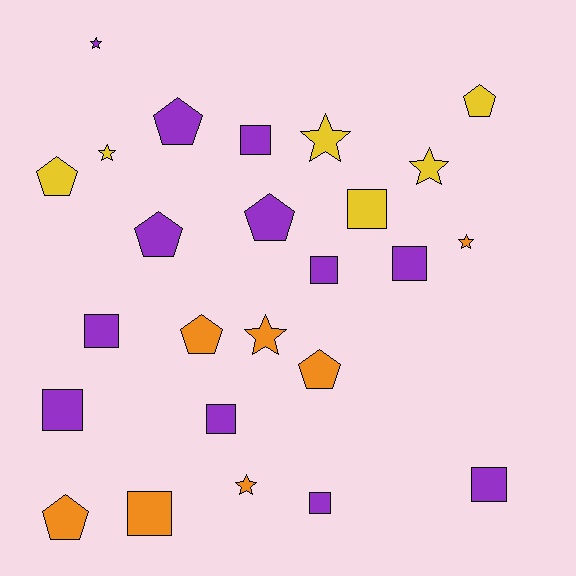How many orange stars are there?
There are 3 orange stars.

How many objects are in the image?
There are 25 objects.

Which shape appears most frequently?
Square, with 10 objects.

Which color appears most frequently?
Purple, with 12 objects.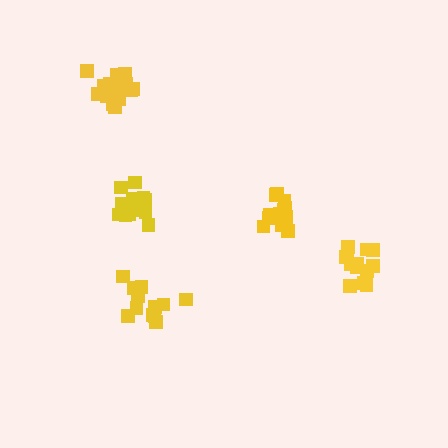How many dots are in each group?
Group 1: 13 dots, Group 2: 16 dots, Group 3: 12 dots, Group 4: 18 dots, Group 5: 16 dots (75 total).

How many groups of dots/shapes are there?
There are 5 groups.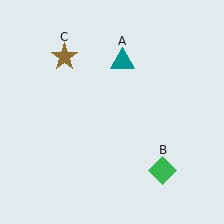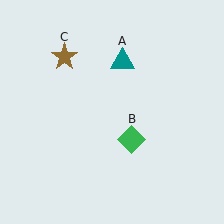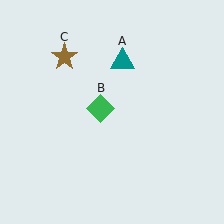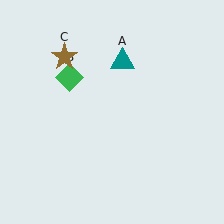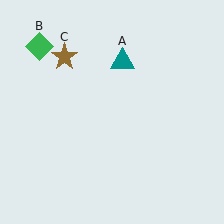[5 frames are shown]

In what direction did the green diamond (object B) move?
The green diamond (object B) moved up and to the left.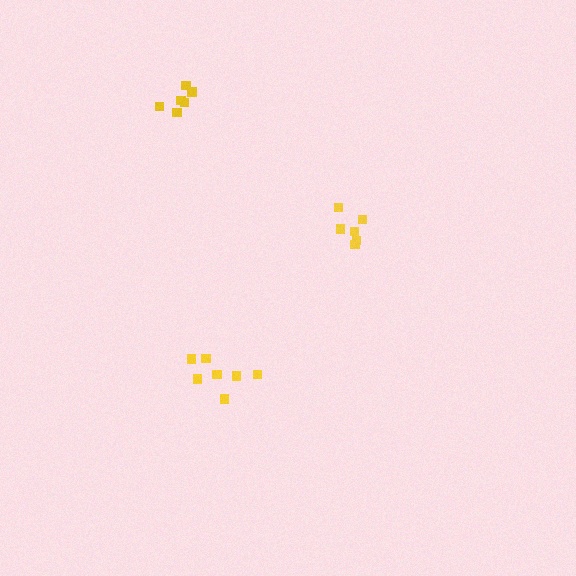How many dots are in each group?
Group 1: 6 dots, Group 2: 7 dots, Group 3: 6 dots (19 total).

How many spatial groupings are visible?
There are 3 spatial groupings.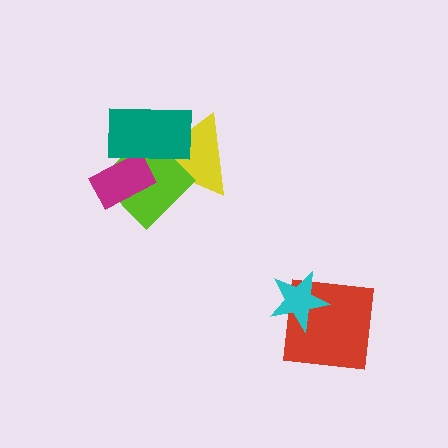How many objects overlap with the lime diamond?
3 objects overlap with the lime diamond.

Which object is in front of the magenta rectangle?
The teal rectangle is in front of the magenta rectangle.